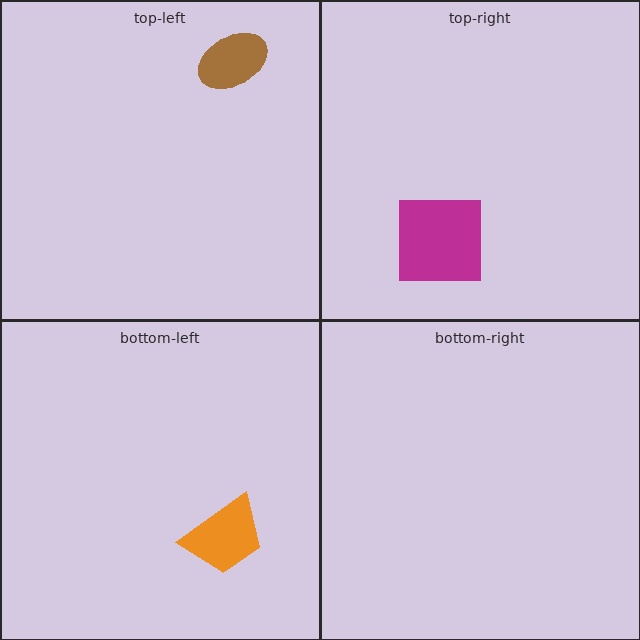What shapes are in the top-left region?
The brown ellipse.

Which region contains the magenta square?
The top-right region.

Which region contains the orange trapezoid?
The bottom-left region.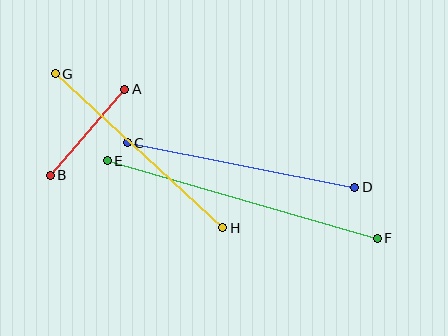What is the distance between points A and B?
The distance is approximately 114 pixels.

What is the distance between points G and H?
The distance is approximately 227 pixels.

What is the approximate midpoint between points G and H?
The midpoint is at approximately (139, 151) pixels.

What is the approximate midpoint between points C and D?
The midpoint is at approximately (241, 165) pixels.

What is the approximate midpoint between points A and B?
The midpoint is at approximately (88, 132) pixels.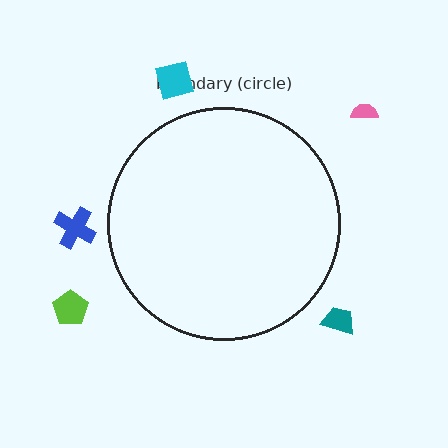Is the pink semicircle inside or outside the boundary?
Outside.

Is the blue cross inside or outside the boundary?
Outside.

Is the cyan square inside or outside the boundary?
Outside.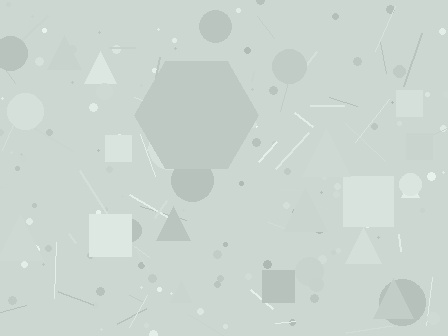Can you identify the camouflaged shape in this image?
The camouflaged shape is a hexagon.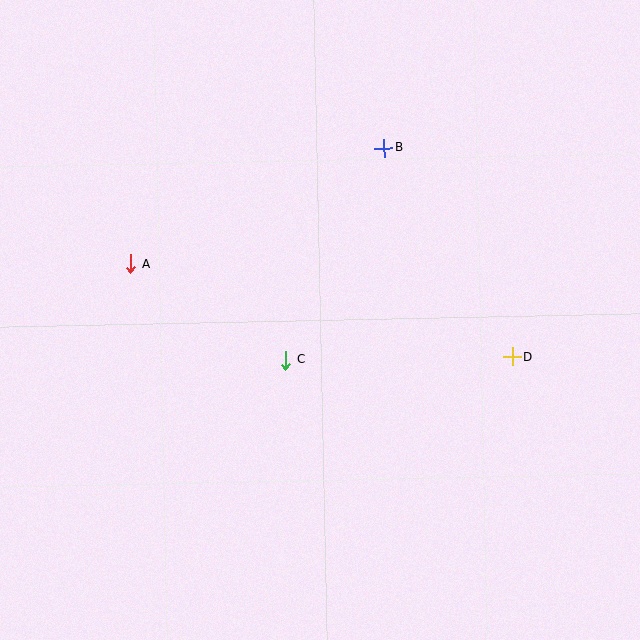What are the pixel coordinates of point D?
Point D is at (512, 357).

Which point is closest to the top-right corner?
Point B is closest to the top-right corner.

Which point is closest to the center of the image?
Point C at (286, 360) is closest to the center.